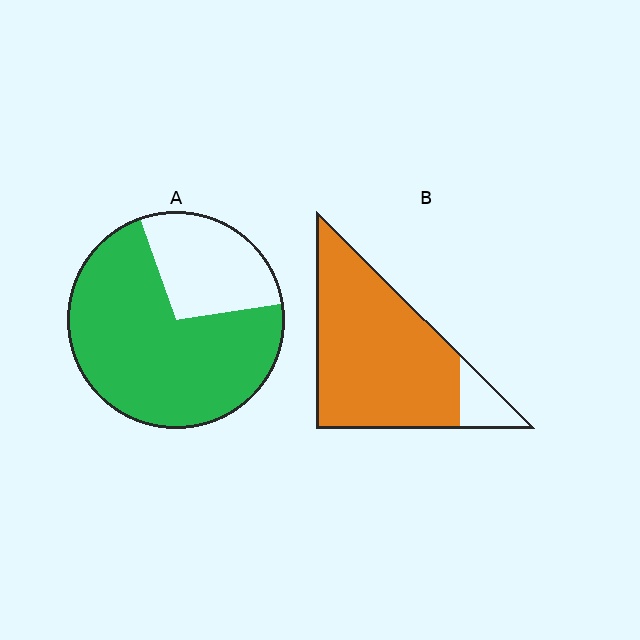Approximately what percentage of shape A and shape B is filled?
A is approximately 70% and B is approximately 90%.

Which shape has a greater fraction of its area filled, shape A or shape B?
Shape B.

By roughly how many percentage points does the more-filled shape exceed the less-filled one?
By roughly 15 percentage points (B over A).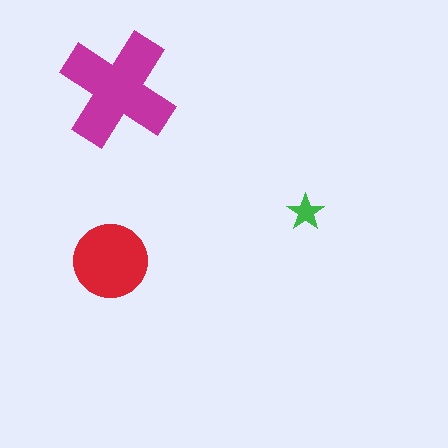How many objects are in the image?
There are 3 objects in the image.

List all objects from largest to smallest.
The magenta cross, the red circle, the green star.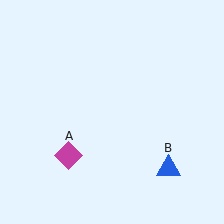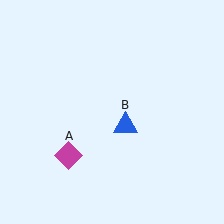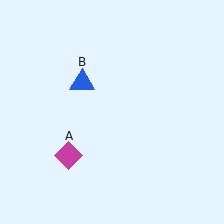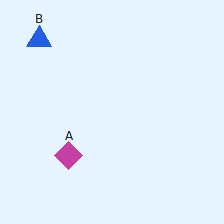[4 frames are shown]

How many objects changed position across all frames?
1 object changed position: blue triangle (object B).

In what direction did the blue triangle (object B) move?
The blue triangle (object B) moved up and to the left.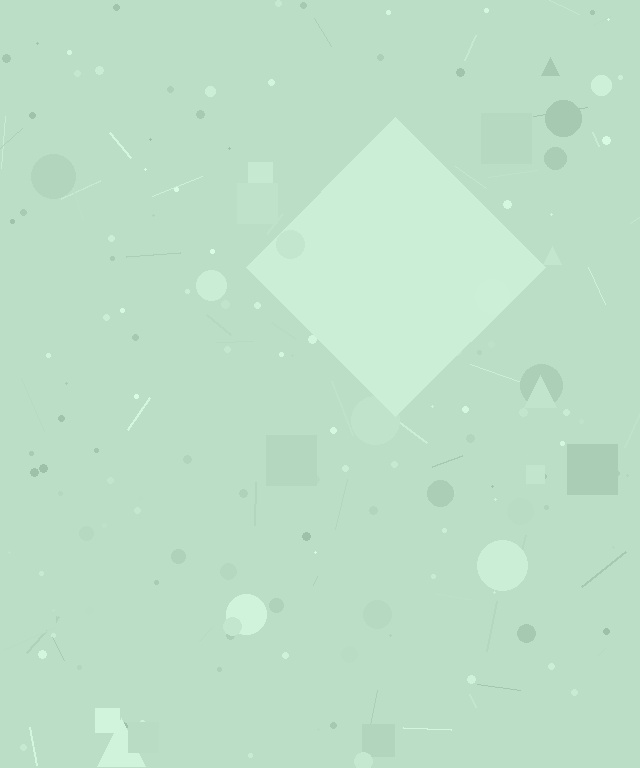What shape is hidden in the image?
A diamond is hidden in the image.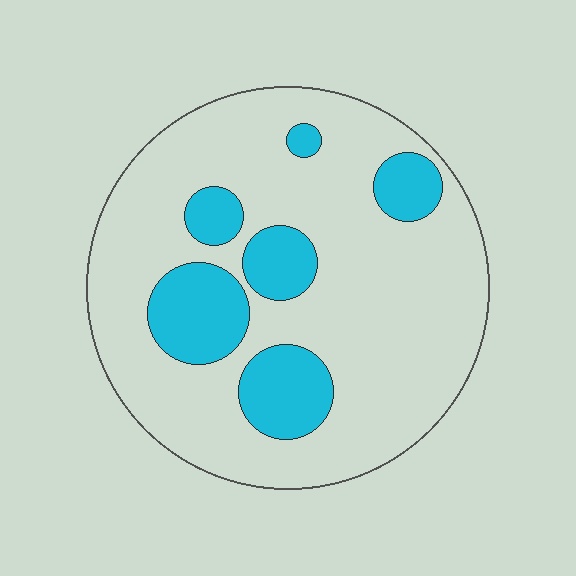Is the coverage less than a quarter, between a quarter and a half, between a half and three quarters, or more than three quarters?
Less than a quarter.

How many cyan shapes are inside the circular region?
6.